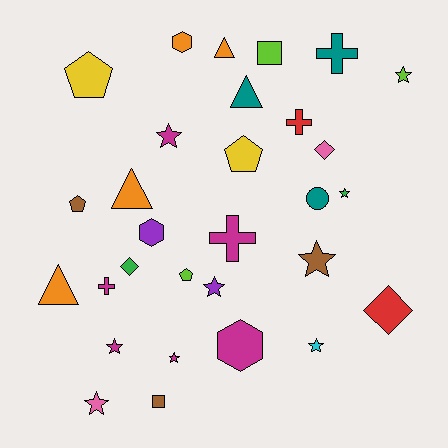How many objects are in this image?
There are 30 objects.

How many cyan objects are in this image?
There is 1 cyan object.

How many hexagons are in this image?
There are 3 hexagons.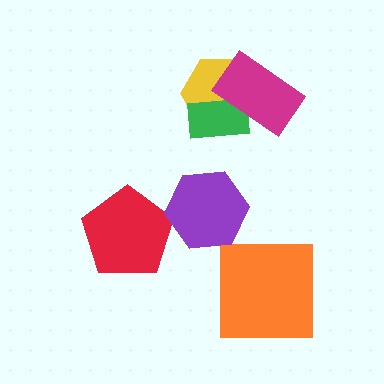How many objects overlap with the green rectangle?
2 objects overlap with the green rectangle.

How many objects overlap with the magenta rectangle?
2 objects overlap with the magenta rectangle.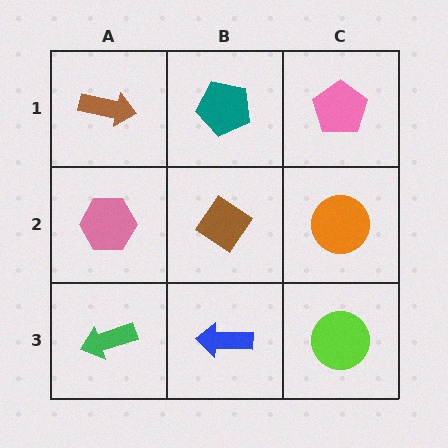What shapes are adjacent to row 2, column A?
A brown arrow (row 1, column A), a green arrow (row 3, column A), a brown diamond (row 2, column B).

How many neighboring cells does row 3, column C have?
2.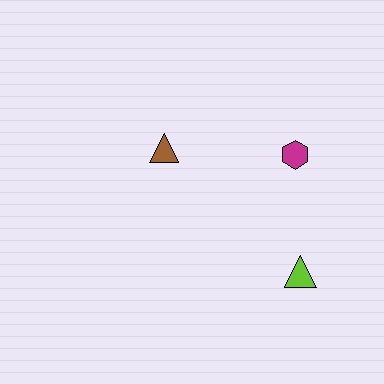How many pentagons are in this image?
There are no pentagons.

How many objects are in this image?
There are 3 objects.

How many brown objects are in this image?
There is 1 brown object.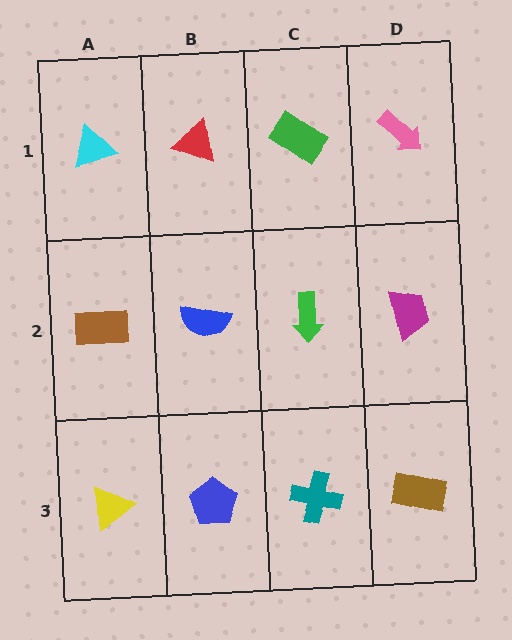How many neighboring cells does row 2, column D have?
3.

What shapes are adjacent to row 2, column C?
A green rectangle (row 1, column C), a teal cross (row 3, column C), a blue semicircle (row 2, column B), a magenta trapezoid (row 2, column D).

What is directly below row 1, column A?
A brown rectangle.